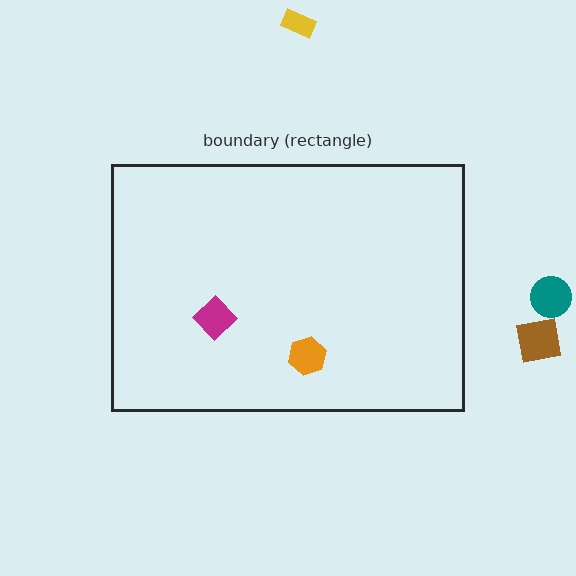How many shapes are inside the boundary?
2 inside, 3 outside.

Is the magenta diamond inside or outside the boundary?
Inside.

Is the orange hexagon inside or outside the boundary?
Inside.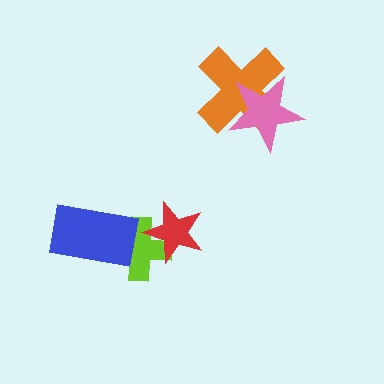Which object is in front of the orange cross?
The pink star is in front of the orange cross.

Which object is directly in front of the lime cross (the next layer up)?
The red star is directly in front of the lime cross.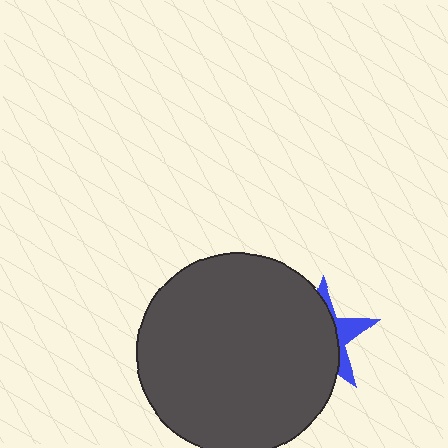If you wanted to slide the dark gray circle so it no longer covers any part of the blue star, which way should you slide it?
Slide it left — that is the most direct way to separate the two shapes.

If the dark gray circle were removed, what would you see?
You would see the complete blue star.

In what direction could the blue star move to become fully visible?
The blue star could move right. That would shift it out from behind the dark gray circle entirely.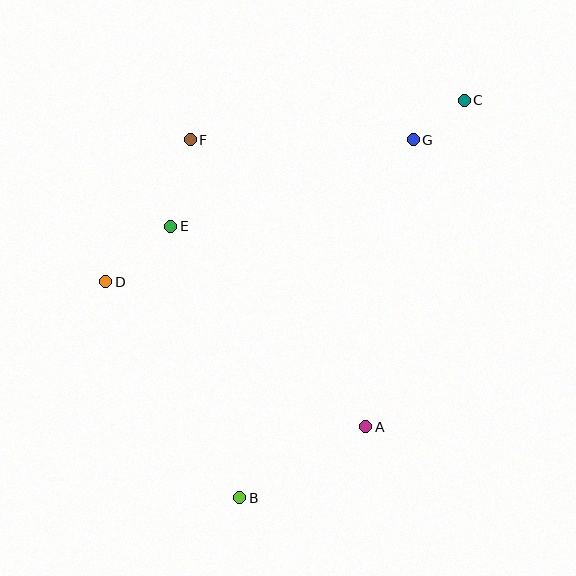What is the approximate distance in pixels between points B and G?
The distance between B and G is approximately 397 pixels.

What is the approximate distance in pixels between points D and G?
The distance between D and G is approximately 338 pixels.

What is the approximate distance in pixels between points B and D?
The distance between B and D is approximately 254 pixels.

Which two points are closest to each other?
Points C and G are closest to each other.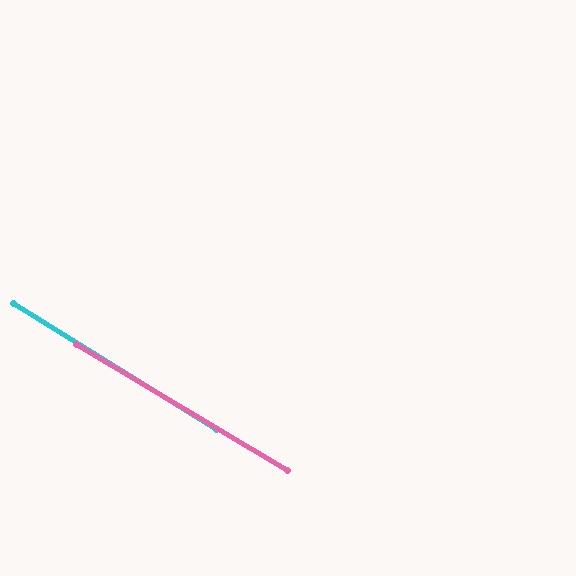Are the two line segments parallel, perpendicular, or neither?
Parallel — their directions differ by only 0.9°.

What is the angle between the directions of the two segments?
Approximately 1 degree.